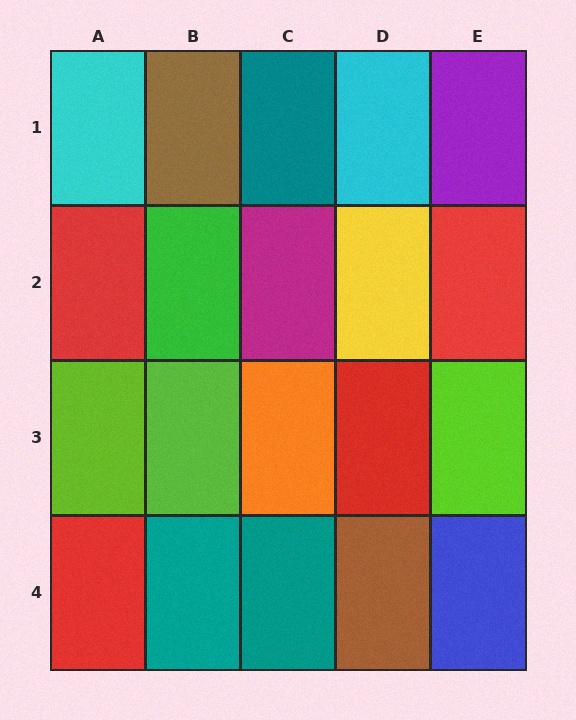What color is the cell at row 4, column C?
Teal.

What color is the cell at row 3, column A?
Lime.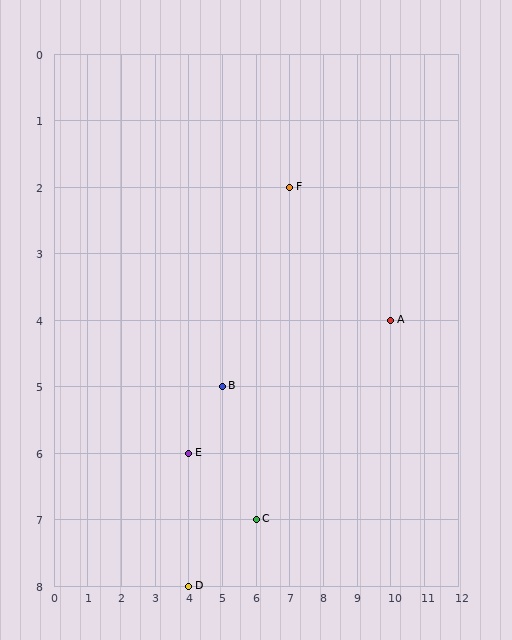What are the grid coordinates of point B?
Point B is at grid coordinates (5, 5).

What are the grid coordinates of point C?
Point C is at grid coordinates (6, 7).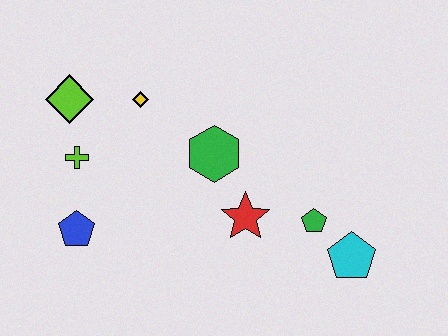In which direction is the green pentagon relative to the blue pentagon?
The green pentagon is to the right of the blue pentagon.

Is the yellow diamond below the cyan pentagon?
No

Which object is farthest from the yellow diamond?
The cyan pentagon is farthest from the yellow diamond.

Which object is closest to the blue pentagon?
The lime cross is closest to the blue pentagon.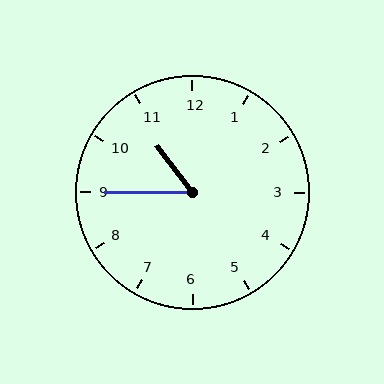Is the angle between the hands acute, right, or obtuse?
It is acute.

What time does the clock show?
10:45.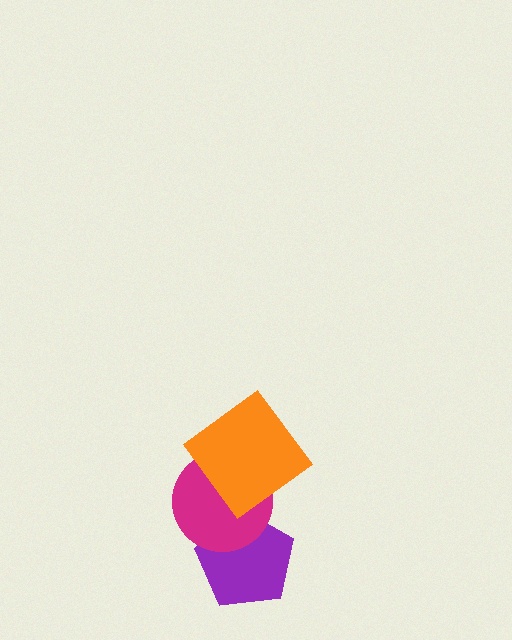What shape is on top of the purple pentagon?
The magenta circle is on top of the purple pentagon.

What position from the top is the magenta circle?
The magenta circle is 2nd from the top.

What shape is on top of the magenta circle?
The orange diamond is on top of the magenta circle.